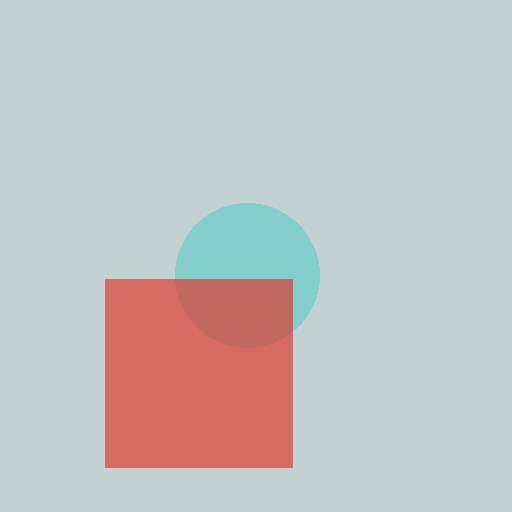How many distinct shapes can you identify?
There are 2 distinct shapes: a cyan circle, a red square.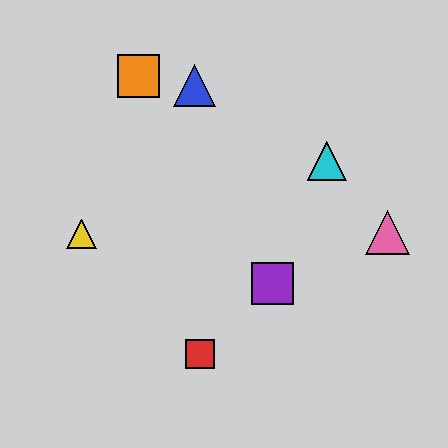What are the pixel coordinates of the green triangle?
The green triangle is at (272, 283).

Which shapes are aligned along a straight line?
The blue triangle, the green triangle, the purple square are aligned along a straight line.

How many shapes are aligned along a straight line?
3 shapes (the blue triangle, the green triangle, the purple square) are aligned along a straight line.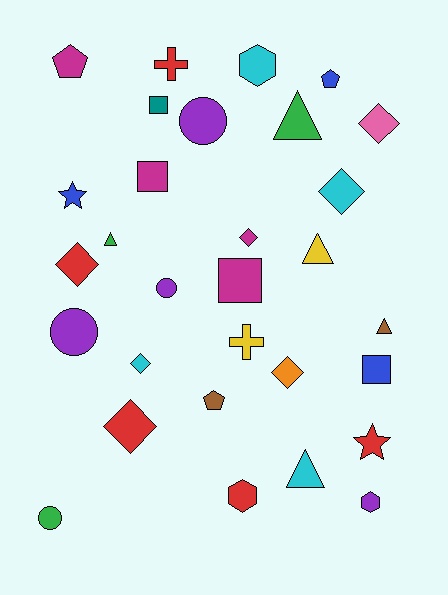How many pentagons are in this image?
There are 3 pentagons.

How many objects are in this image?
There are 30 objects.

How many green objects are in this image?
There are 3 green objects.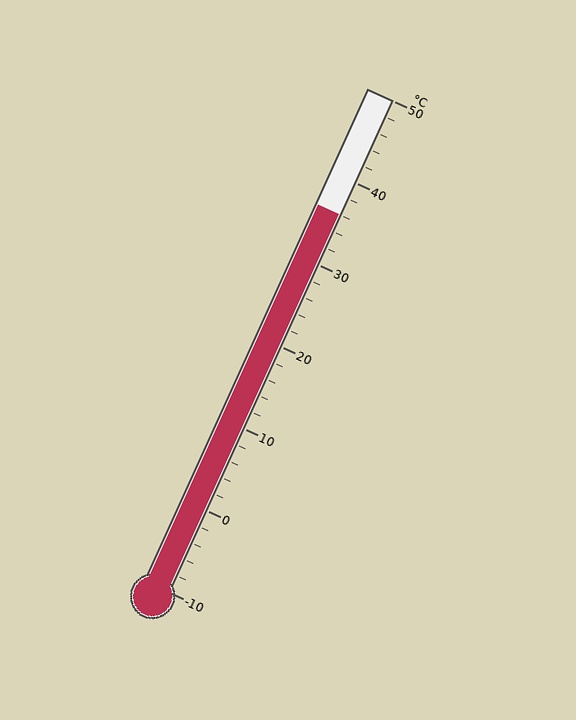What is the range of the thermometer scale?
The thermometer scale ranges from -10°C to 50°C.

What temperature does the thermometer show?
The thermometer shows approximately 36°C.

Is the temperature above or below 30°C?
The temperature is above 30°C.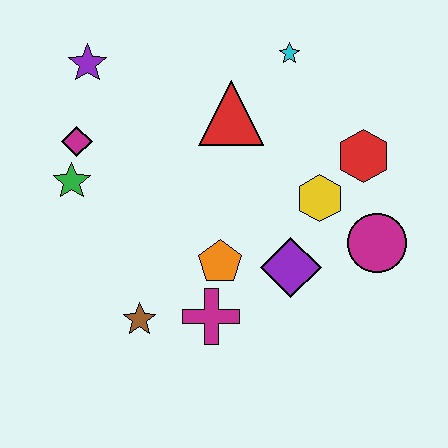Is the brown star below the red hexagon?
Yes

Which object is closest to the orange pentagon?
The magenta cross is closest to the orange pentagon.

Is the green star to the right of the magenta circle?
No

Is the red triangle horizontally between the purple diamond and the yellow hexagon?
No